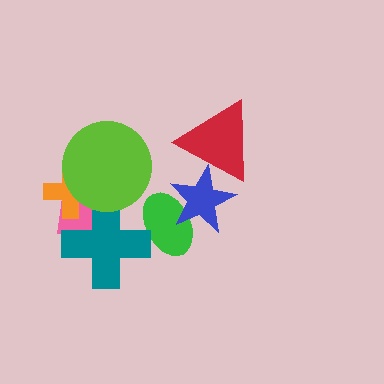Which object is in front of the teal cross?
The lime circle is in front of the teal cross.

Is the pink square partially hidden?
Yes, it is partially covered by another shape.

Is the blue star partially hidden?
Yes, it is partially covered by another shape.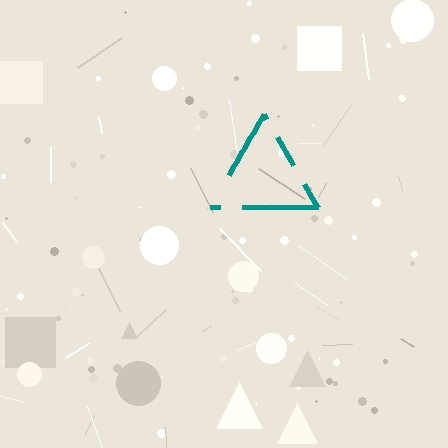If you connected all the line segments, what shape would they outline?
They would outline a triangle.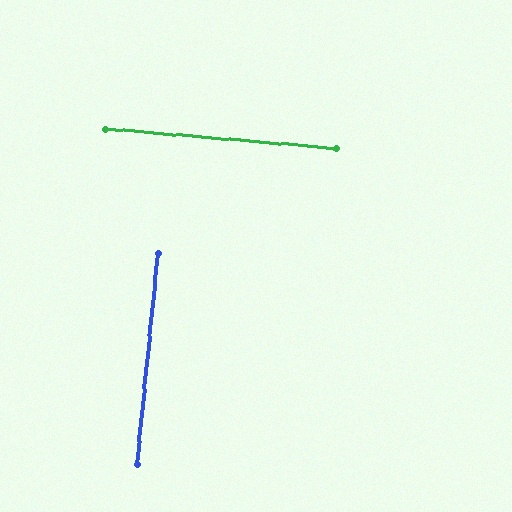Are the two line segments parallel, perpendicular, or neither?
Perpendicular — they meet at approximately 89°.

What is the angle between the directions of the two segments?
Approximately 89 degrees.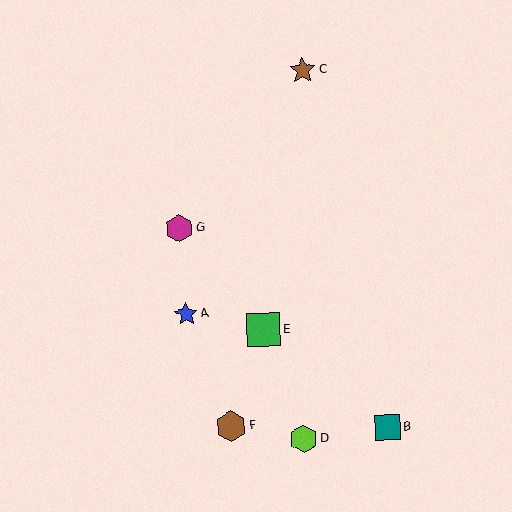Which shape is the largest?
The green square (labeled E) is the largest.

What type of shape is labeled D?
Shape D is a lime hexagon.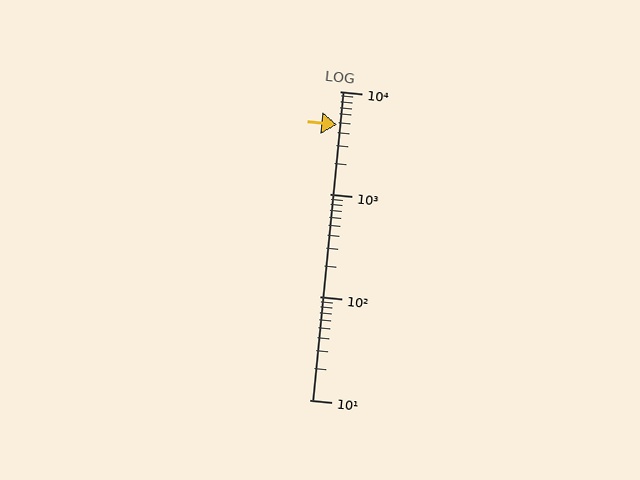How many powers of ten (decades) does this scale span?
The scale spans 3 decades, from 10 to 10000.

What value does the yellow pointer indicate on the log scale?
The pointer indicates approximately 4700.